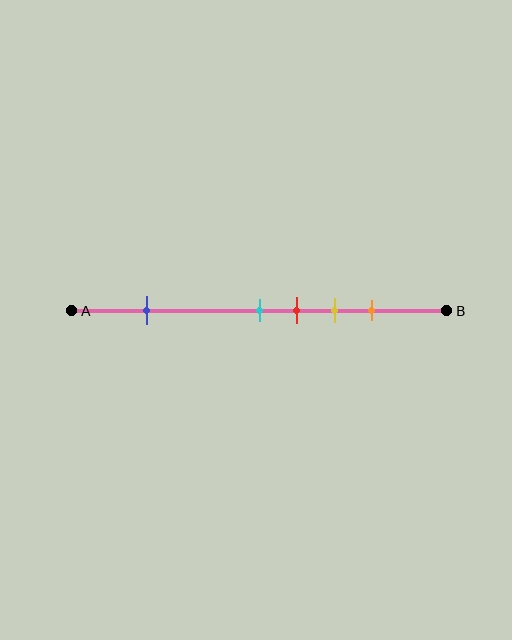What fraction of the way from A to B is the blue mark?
The blue mark is approximately 20% (0.2) of the way from A to B.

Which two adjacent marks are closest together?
The cyan and red marks are the closest adjacent pair.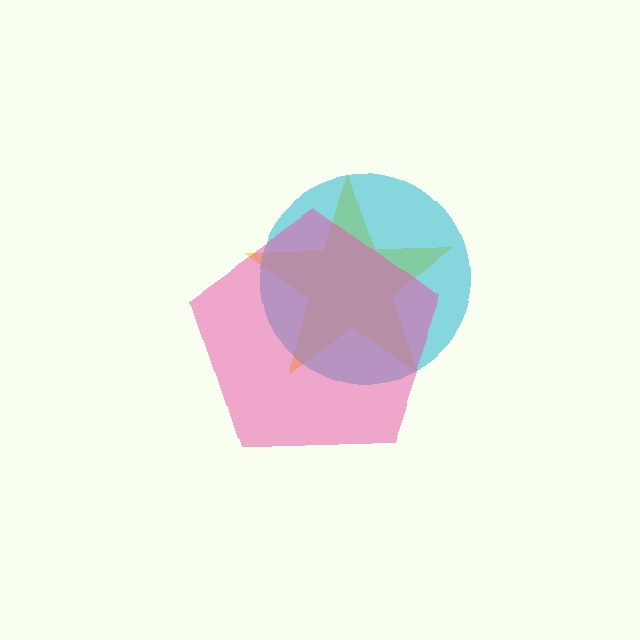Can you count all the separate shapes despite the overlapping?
Yes, there are 3 separate shapes.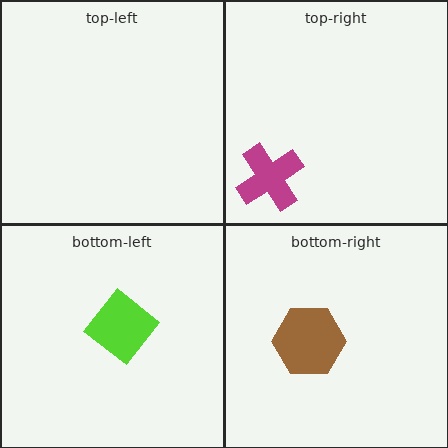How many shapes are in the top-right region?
1.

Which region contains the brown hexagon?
The bottom-right region.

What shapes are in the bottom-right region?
The brown hexagon.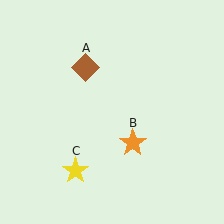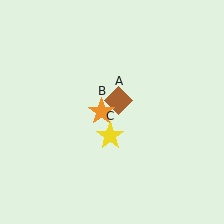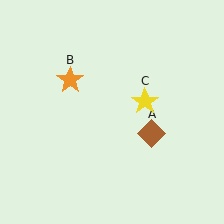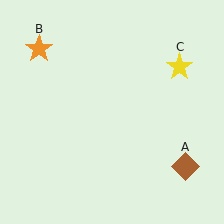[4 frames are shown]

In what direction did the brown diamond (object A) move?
The brown diamond (object A) moved down and to the right.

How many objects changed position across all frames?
3 objects changed position: brown diamond (object A), orange star (object B), yellow star (object C).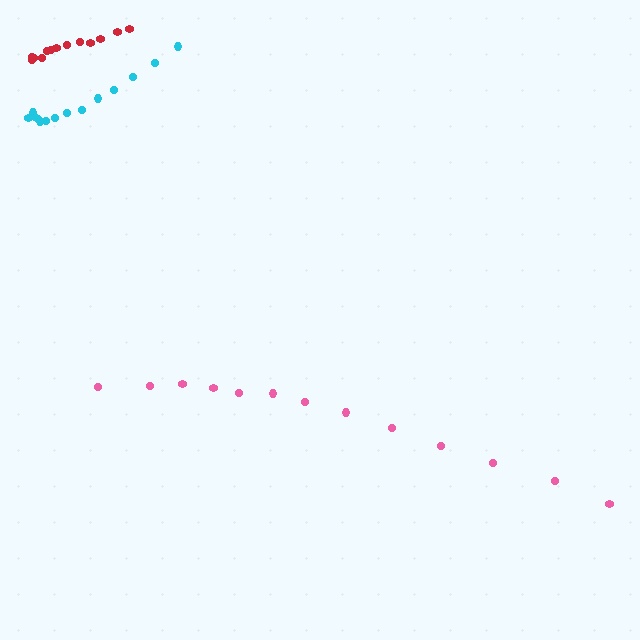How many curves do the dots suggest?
There are 3 distinct paths.